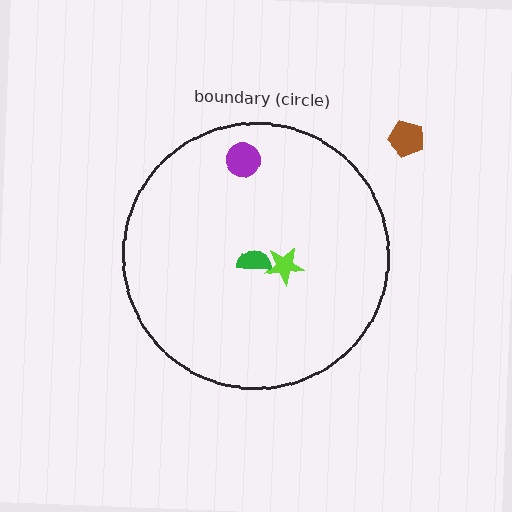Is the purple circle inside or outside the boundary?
Inside.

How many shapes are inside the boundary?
3 inside, 1 outside.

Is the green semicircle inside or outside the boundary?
Inside.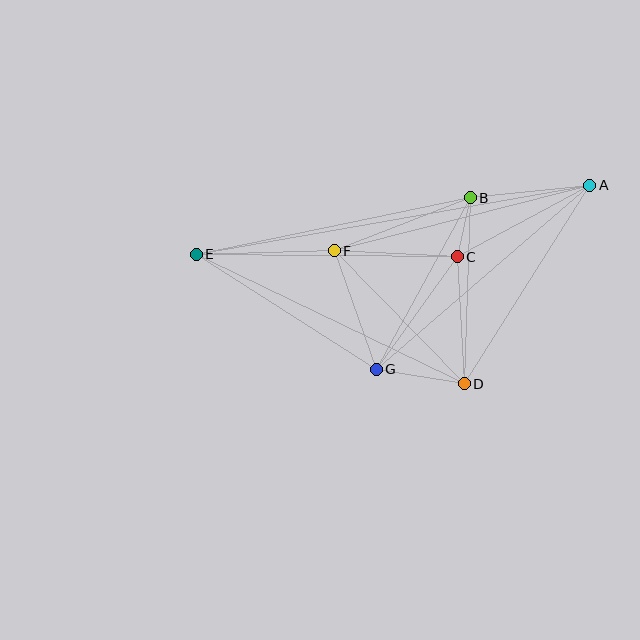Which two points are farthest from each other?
Points A and E are farthest from each other.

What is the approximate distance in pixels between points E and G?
The distance between E and G is approximately 214 pixels.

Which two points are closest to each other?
Points B and C are closest to each other.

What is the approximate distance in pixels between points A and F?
The distance between A and F is approximately 264 pixels.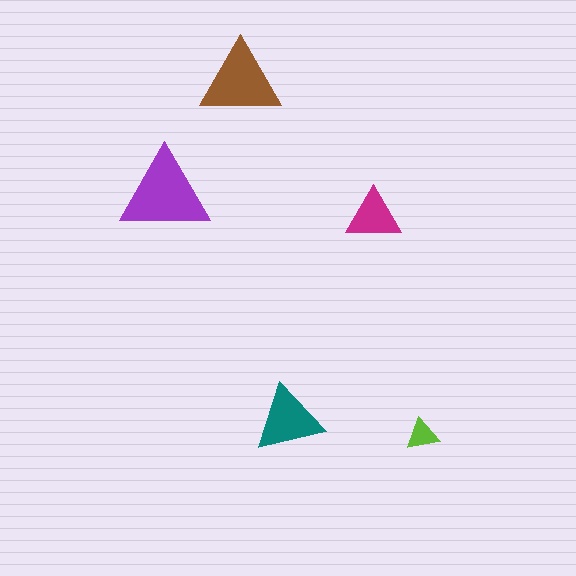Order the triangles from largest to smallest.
the purple one, the brown one, the teal one, the magenta one, the lime one.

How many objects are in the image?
There are 5 objects in the image.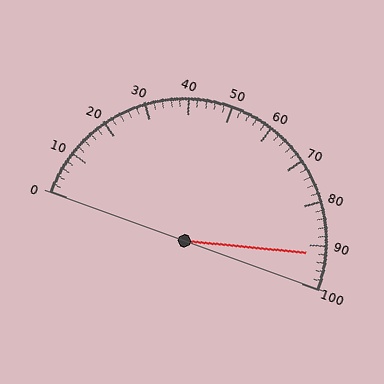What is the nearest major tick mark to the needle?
The nearest major tick mark is 90.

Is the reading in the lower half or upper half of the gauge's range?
The reading is in the upper half of the range (0 to 100).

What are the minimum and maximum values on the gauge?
The gauge ranges from 0 to 100.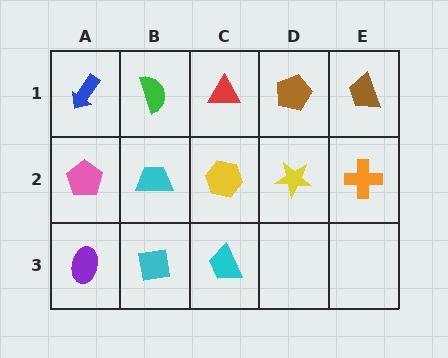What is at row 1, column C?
A red triangle.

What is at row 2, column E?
An orange cross.